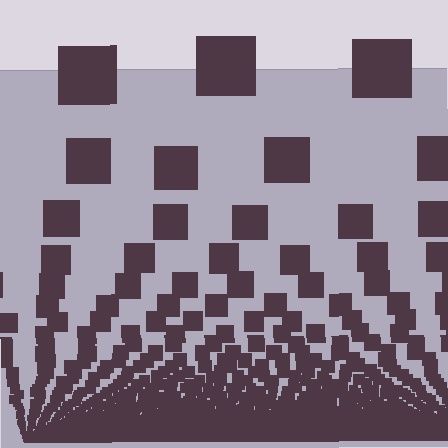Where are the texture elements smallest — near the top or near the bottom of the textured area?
Near the bottom.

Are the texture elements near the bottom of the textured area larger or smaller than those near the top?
Smaller. The gradient is inverted — elements near the bottom are smaller and denser.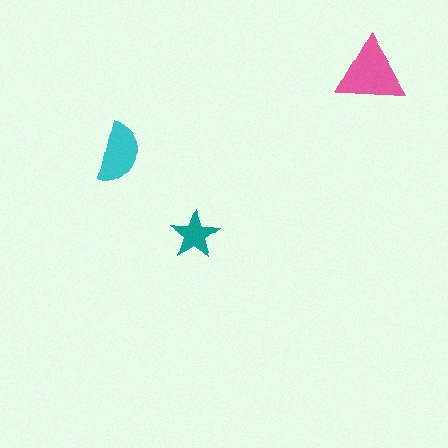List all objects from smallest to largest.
The teal star, the cyan semicircle, the pink triangle.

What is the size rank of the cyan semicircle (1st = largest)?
2nd.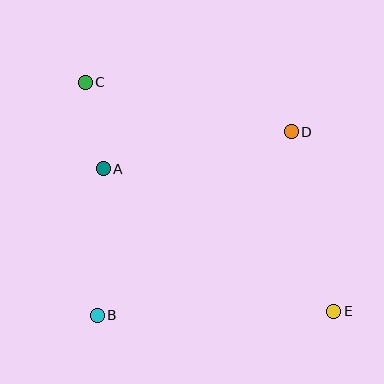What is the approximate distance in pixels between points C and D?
The distance between C and D is approximately 212 pixels.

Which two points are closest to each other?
Points A and C are closest to each other.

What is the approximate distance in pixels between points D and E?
The distance between D and E is approximately 184 pixels.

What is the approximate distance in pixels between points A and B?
The distance between A and B is approximately 147 pixels.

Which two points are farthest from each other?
Points C and E are farthest from each other.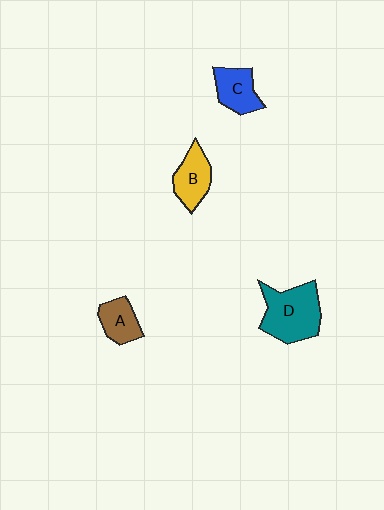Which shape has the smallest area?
Shape A (brown).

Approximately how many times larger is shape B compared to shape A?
Approximately 1.2 times.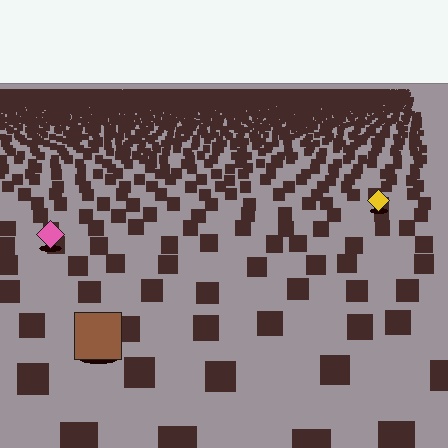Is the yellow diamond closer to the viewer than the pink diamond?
No. The pink diamond is closer — you can tell from the texture gradient: the ground texture is coarser near it.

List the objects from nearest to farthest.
From nearest to farthest: the brown square, the pink diamond, the yellow diamond.